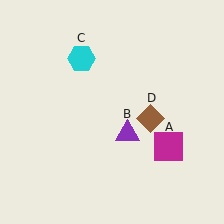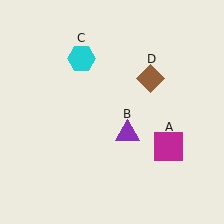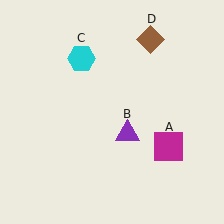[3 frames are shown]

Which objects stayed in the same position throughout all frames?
Magenta square (object A) and purple triangle (object B) and cyan hexagon (object C) remained stationary.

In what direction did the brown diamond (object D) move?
The brown diamond (object D) moved up.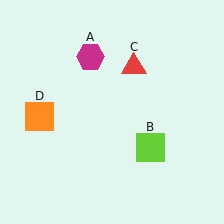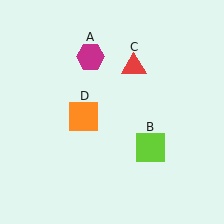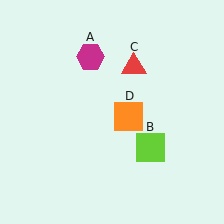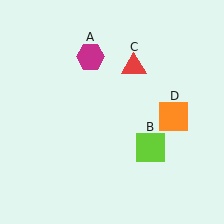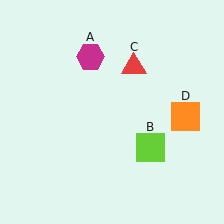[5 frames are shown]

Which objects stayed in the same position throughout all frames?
Magenta hexagon (object A) and lime square (object B) and red triangle (object C) remained stationary.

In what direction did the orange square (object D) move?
The orange square (object D) moved right.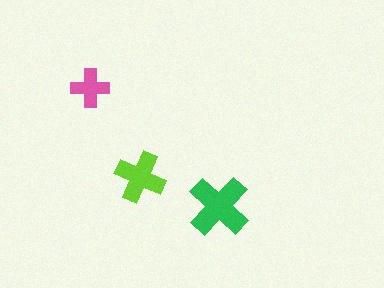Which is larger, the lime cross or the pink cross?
The lime one.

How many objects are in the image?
There are 3 objects in the image.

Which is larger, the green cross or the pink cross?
The green one.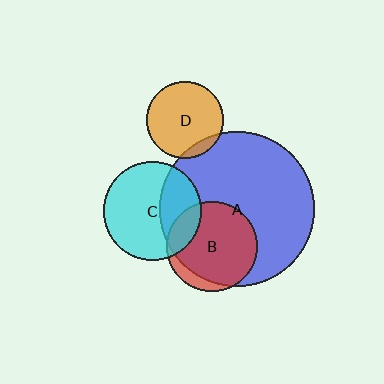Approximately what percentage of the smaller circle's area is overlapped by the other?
Approximately 35%.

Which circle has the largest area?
Circle A (blue).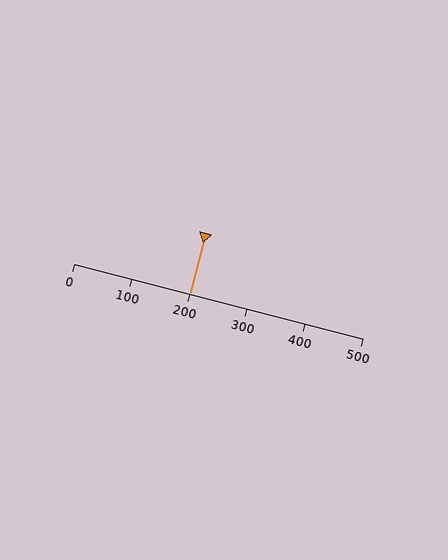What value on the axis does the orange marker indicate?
The marker indicates approximately 200.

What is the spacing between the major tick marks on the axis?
The major ticks are spaced 100 apart.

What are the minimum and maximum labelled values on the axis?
The axis runs from 0 to 500.